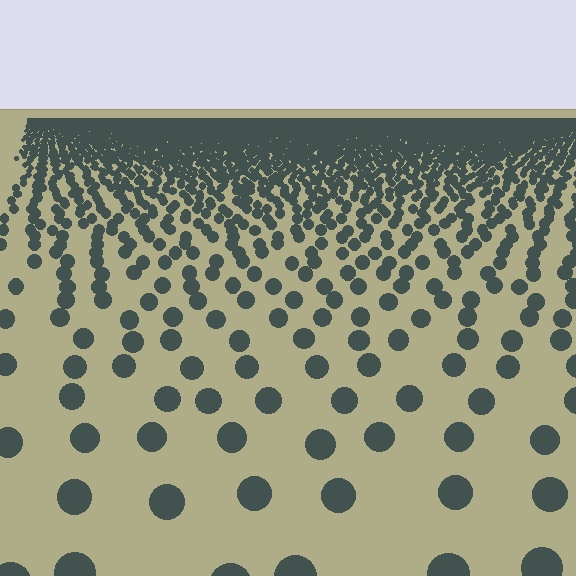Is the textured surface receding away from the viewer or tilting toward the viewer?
The surface is receding away from the viewer. Texture elements get smaller and denser toward the top.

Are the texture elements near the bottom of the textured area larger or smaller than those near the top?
Larger. Near the bottom, elements are closer to the viewer and appear at a bigger on-screen size.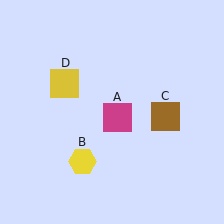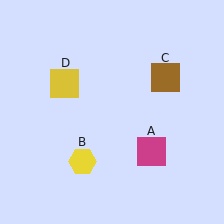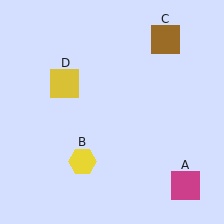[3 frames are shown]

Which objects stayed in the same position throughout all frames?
Yellow hexagon (object B) and yellow square (object D) remained stationary.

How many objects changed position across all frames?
2 objects changed position: magenta square (object A), brown square (object C).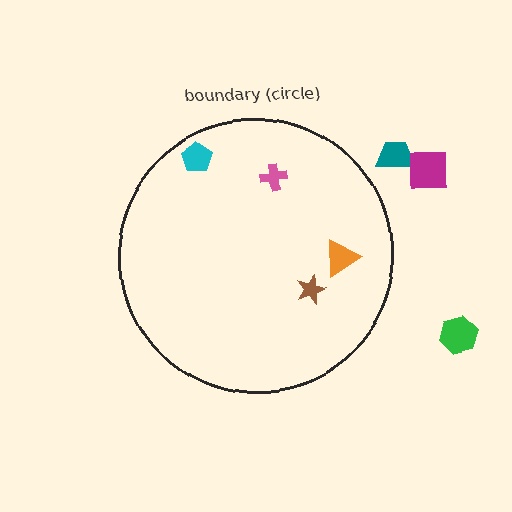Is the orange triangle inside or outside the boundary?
Inside.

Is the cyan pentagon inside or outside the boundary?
Inside.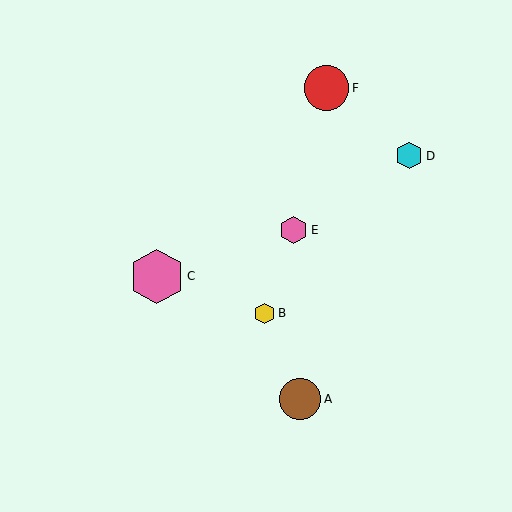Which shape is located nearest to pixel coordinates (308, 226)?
The pink hexagon (labeled E) at (294, 230) is nearest to that location.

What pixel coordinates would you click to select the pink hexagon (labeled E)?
Click at (294, 230) to select the pink hexagon E.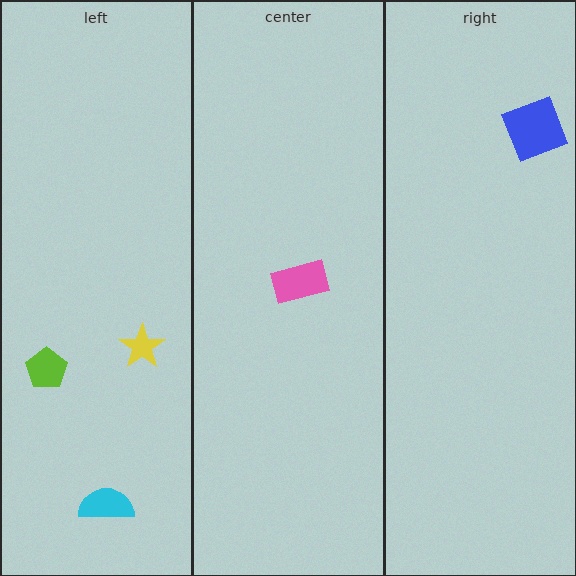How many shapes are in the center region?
1.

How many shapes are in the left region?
3.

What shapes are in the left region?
The cyan semicircle, the yellow star, the lime pentagon.